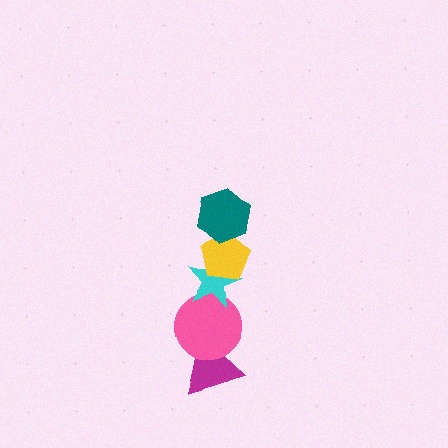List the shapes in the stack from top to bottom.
From top to bottom: the teal hexagon, the yellow pentagon, the cyan star, the pink circle, the magenta triangle.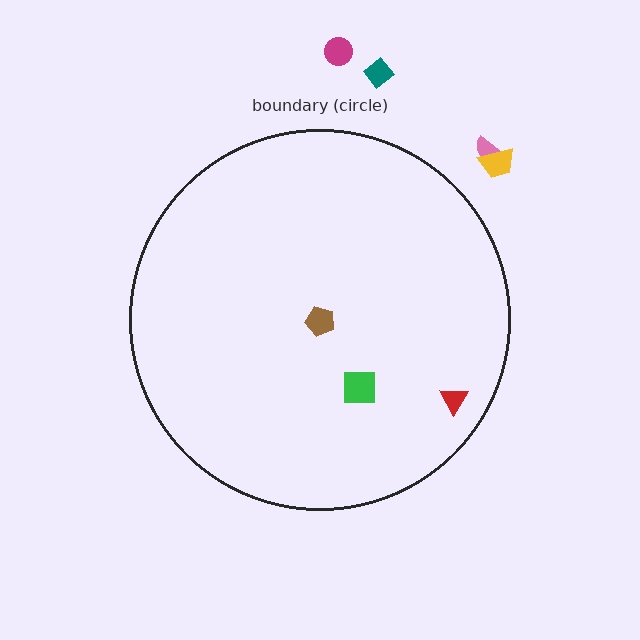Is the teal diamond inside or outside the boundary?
Outside.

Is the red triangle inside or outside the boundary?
Inside.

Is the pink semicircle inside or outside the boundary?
Outside.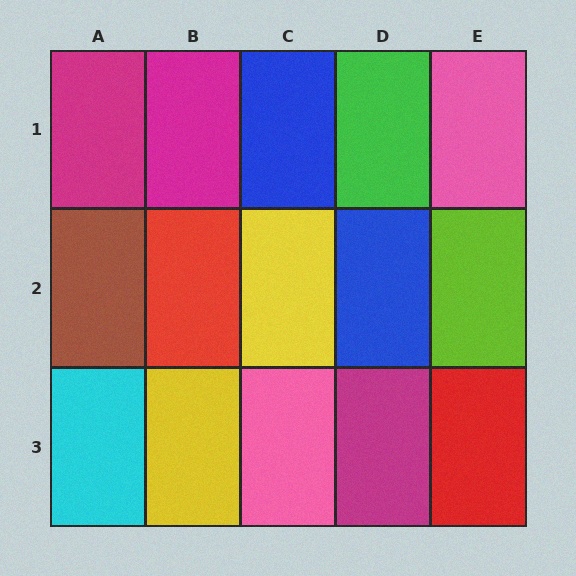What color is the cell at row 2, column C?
Yellow.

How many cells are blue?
2 cells are blue.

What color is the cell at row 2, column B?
Red.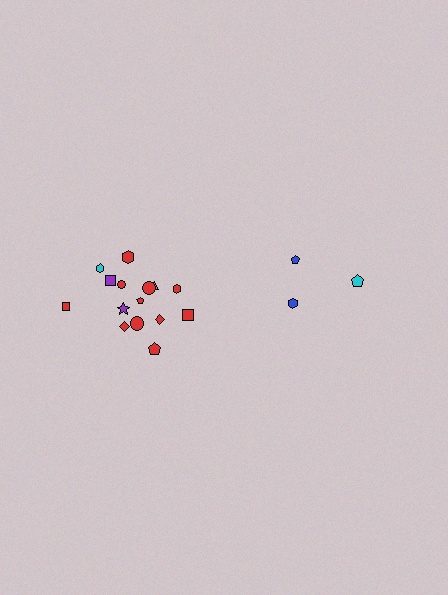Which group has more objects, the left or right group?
The left group.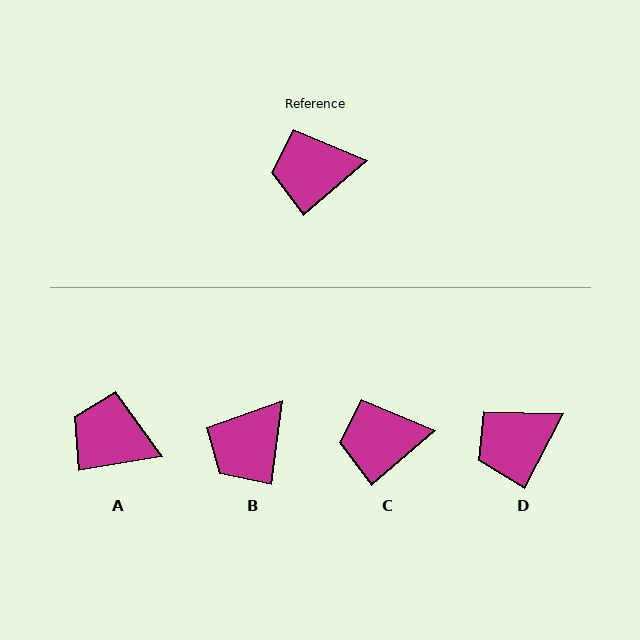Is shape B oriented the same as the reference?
No, it is off by about 42 degrees.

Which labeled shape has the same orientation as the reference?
C.